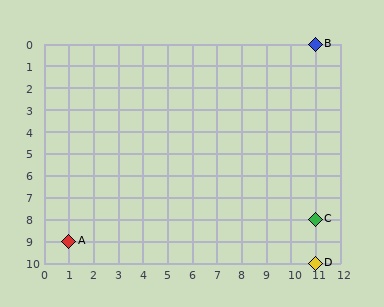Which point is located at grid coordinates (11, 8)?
Point C is at (11, 8).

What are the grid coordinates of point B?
Point B is at grid coordinates (11, 0).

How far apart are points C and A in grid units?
Points C and A are 10 columns and 1 row apart (about 10.0 grid units diagonally).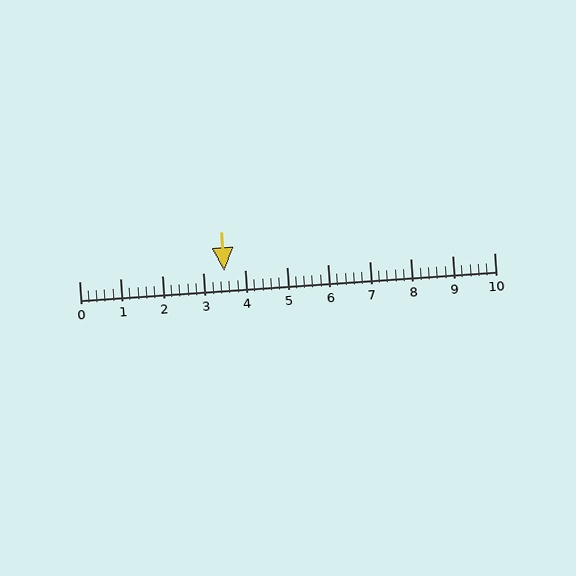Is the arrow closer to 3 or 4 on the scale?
The arrow is closer to 4.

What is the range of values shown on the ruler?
The ruler shows values from 0 to 10.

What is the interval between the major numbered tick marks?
The major tick marks are spaced 1 units apart.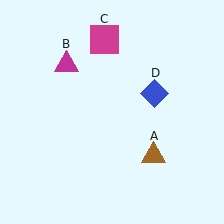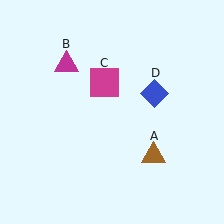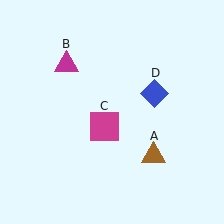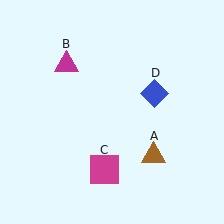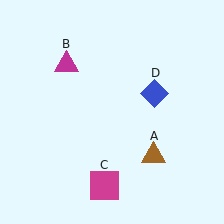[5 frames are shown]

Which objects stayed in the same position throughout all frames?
Brown triangle (object A) and magenta triangle (object B) and blue diamond (object D) remained stationary.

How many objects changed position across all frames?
1 object changed position: magenta square (object C).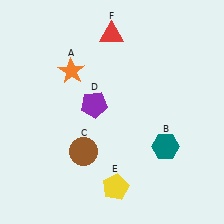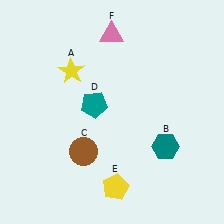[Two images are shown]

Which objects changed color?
A changed from orange to yellow. D changed from purple to teal. F changed from red to pink.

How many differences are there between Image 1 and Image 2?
There are 3 differences between the two images.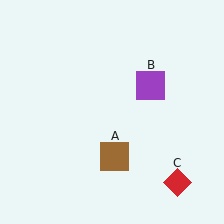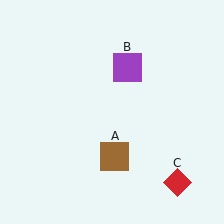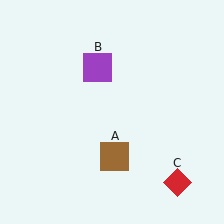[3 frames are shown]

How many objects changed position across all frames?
1 object changed position: purple square (object B).